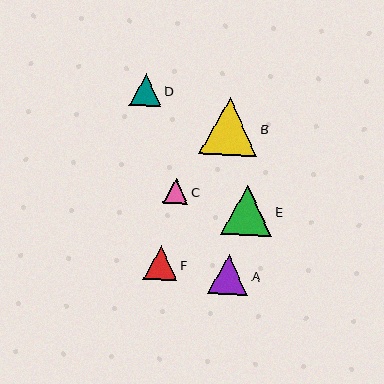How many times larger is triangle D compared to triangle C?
Triangle D is approximately 1.3 times the size of triangle C.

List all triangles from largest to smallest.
From largest to smallest: B, E, A, F, D, C.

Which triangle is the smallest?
Triangle C is the smallest with a size of approximately 25 pixels.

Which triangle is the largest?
Triangle B is the largest with a size of approximately 58 pixels.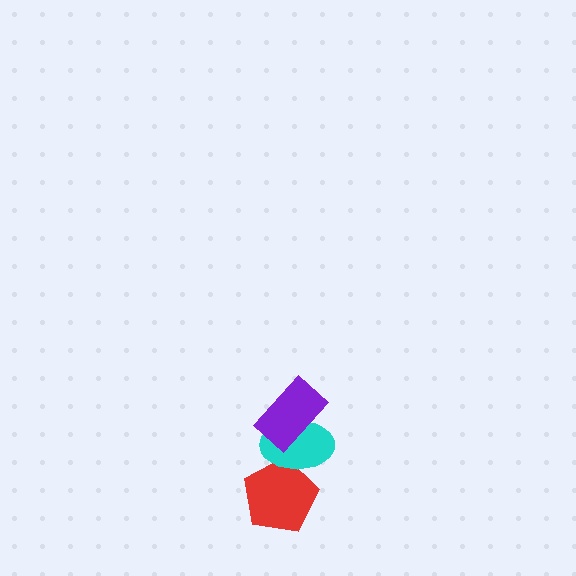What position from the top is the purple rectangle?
The purple rectangle is 1st from the top.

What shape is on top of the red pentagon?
The cyan ellipse is on top of the red pentagon.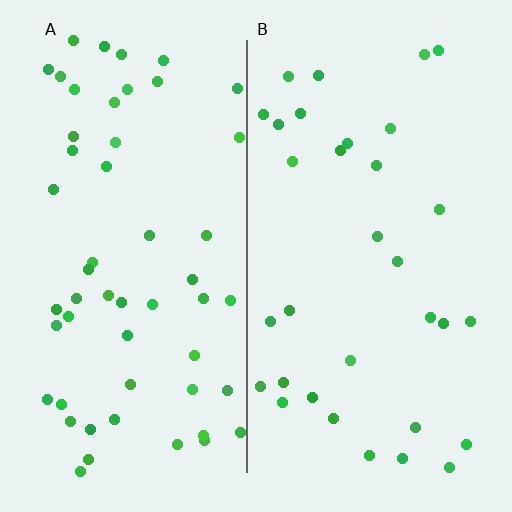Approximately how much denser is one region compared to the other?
Approximately 1.7× — region A over region B.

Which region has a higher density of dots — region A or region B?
A (the left).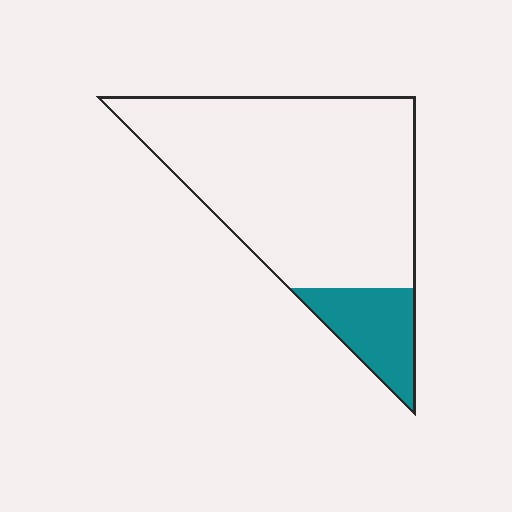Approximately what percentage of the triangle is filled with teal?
Approximately 15%.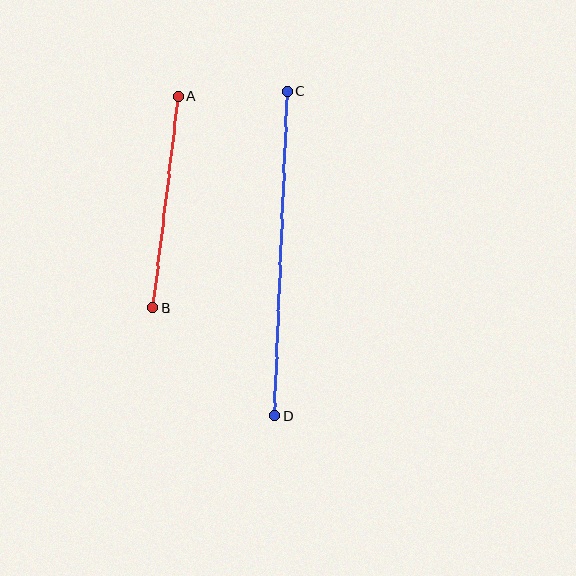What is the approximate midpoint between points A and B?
The midpoint is at approximately (166, 202) pixels.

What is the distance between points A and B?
The distance is approximately 212 pixels.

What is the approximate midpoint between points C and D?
The midpoint is at approximately (281, 254) pixels.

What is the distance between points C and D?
The distance is approximately 325 pixels.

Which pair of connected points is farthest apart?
Points C and D are farthest apart.